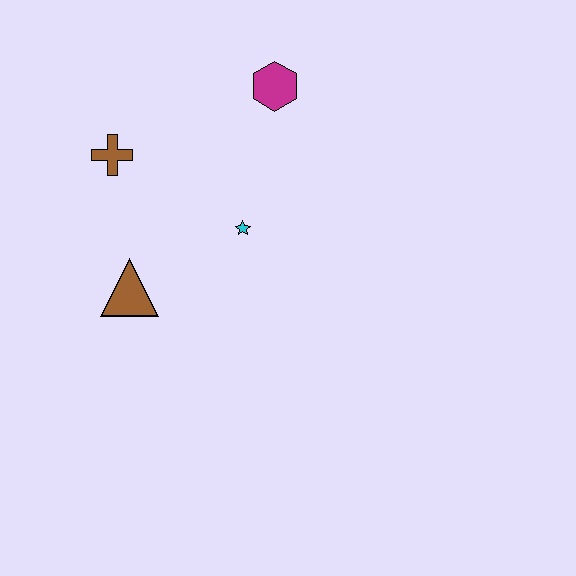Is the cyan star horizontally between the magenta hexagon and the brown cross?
Yes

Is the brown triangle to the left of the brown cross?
No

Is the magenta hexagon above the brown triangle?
Yes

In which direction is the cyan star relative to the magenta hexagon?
The cyan star is below the magenta hexagon.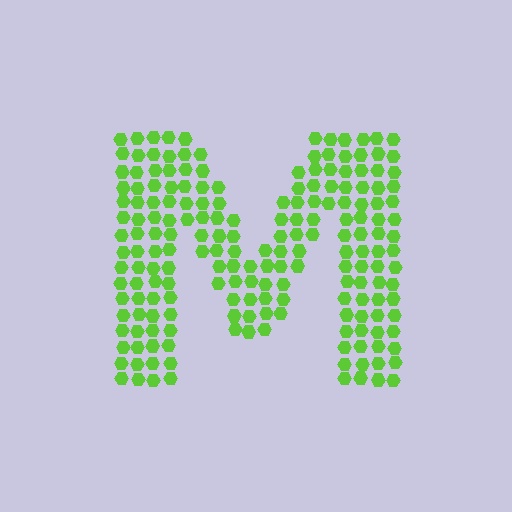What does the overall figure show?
The overall figure shows the letter M.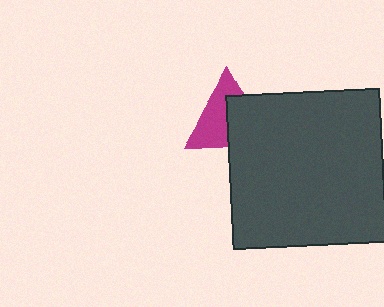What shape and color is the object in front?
The object in front is a dark gray square.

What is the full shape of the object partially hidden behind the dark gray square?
The partially hidden object is a magenta triangle.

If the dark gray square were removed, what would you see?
You would see the complete magenta triangle.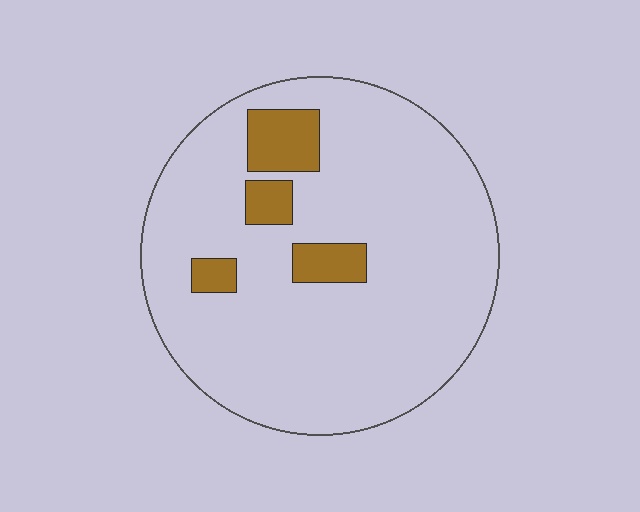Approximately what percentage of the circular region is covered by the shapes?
Approximately 10%.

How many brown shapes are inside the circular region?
4.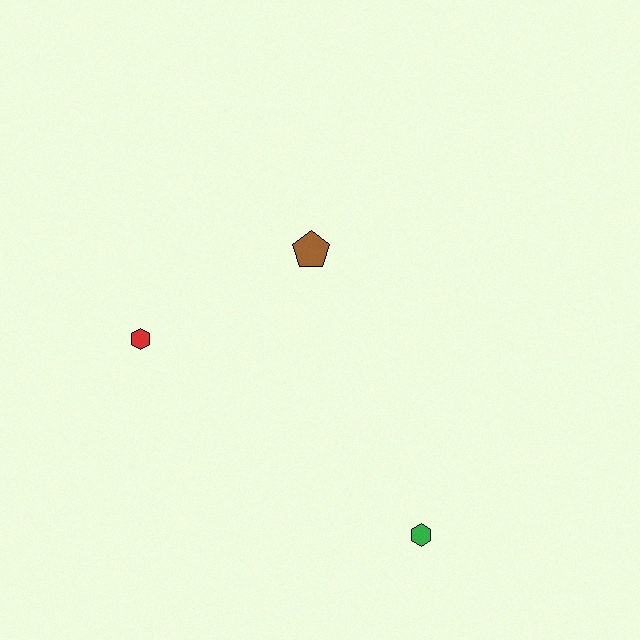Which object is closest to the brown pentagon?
The red hexagon is closest to the brown pentagon.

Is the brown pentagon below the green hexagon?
No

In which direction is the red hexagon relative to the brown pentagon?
The red hexagon is to the left of the brown pentagon.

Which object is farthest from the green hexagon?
The red hexagon is farthest from the green hexagon.